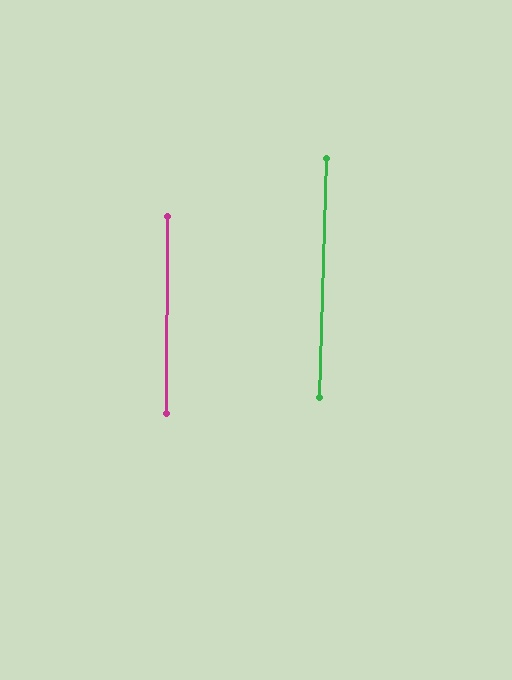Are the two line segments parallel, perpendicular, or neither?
Parallel — their directions differ by only 1.3°.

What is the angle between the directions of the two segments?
Approximately 1 degree.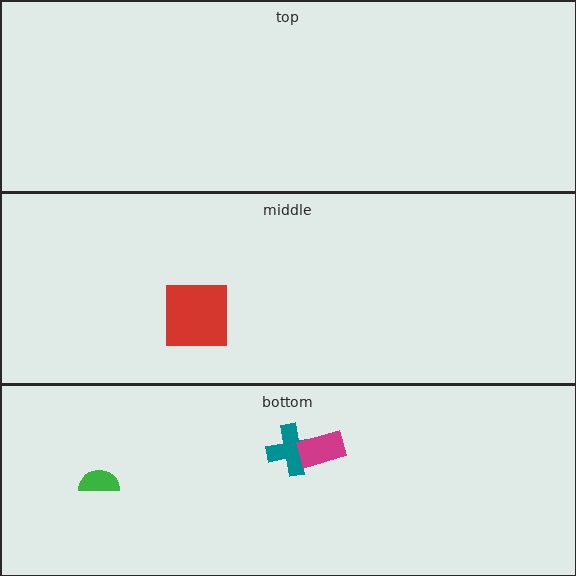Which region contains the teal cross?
The bottom region.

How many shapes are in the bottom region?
3.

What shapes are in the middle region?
The red square.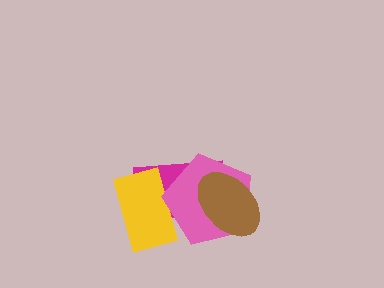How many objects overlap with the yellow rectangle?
2 objects overlap with the yellow rectangle.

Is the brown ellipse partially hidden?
No, no other shape covers it.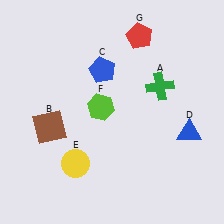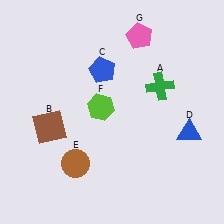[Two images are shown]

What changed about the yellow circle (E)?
In Image 1, E is yellow. In Image 2, it changed to brown.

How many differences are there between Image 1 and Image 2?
There are 2 differences between the two images.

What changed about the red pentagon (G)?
In Image 1, G is red. In Image 2, it changed to pink.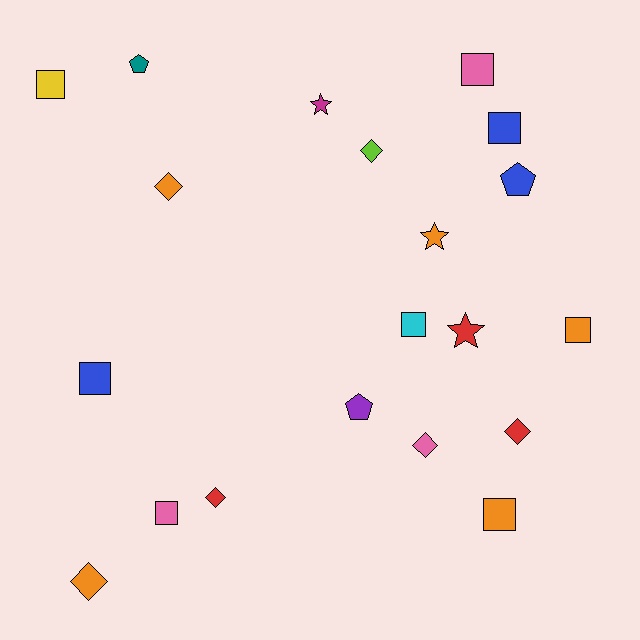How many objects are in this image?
There are 20 objects.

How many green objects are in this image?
There are no green objects.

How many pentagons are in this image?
There are 3 pentagons.